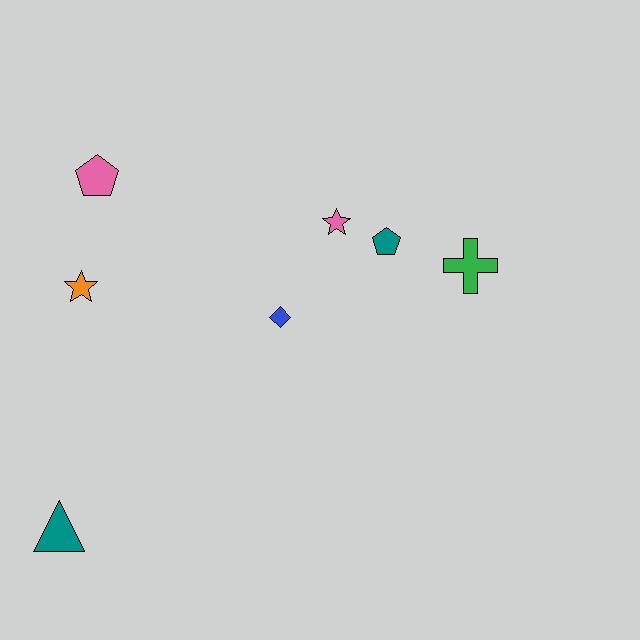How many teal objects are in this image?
There are 2 teal objects.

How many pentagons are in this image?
There are 2 pentagons.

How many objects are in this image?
There are 7 objects.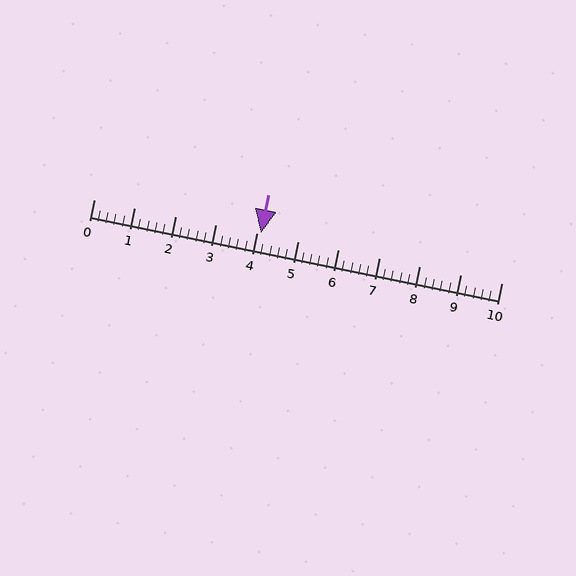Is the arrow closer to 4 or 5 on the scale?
The arrow is closer to 4.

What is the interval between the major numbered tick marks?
The major tick marks are spaced 1 units apart.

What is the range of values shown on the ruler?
The ruler shows values from 0 to 10.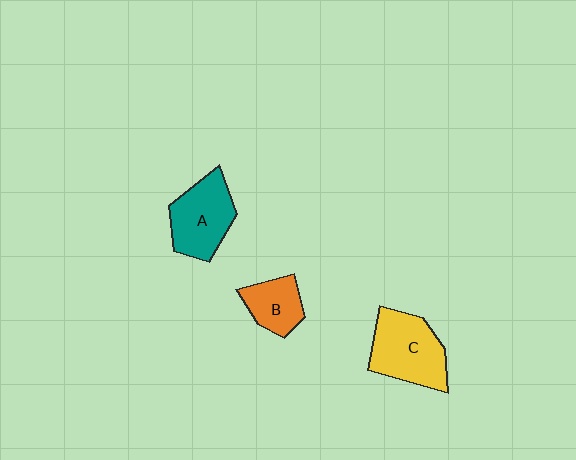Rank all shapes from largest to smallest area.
From largest to smallest: C (yellow), A (teal), B (orange).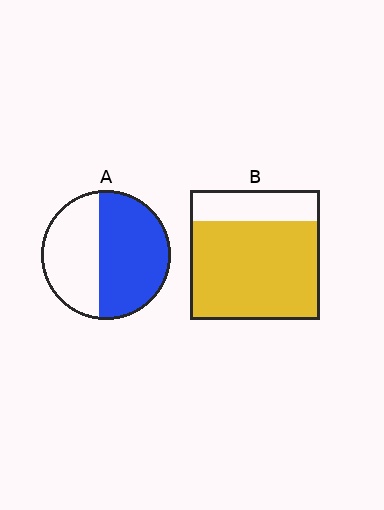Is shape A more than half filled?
Yes.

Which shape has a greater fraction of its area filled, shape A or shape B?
Shape B.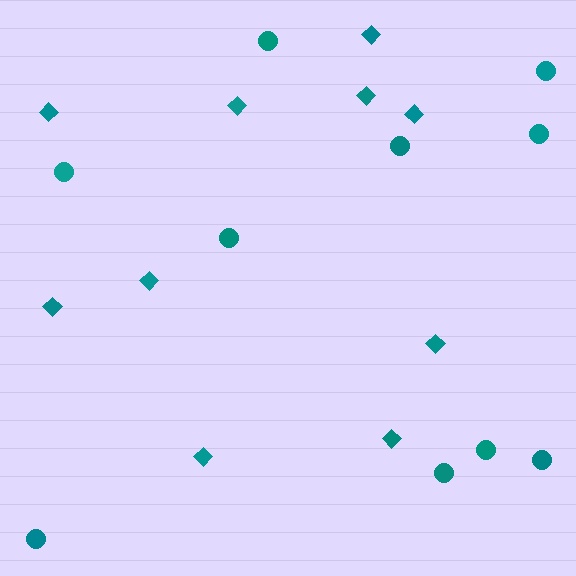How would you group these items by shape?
There are 2 groups: one group of circles (10) and one group of diamonds (10).